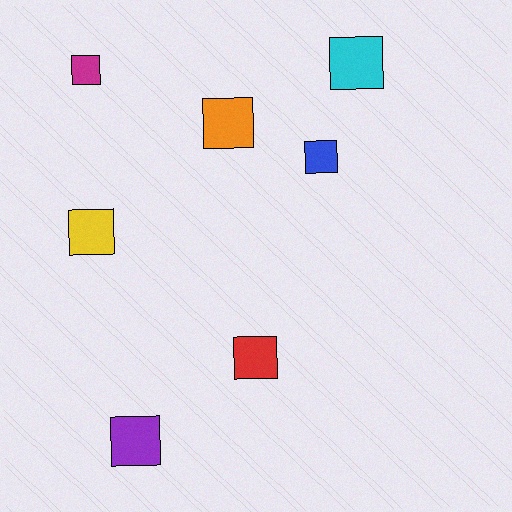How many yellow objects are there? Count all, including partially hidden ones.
There is 1 yellow object.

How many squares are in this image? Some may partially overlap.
There are 7 squares.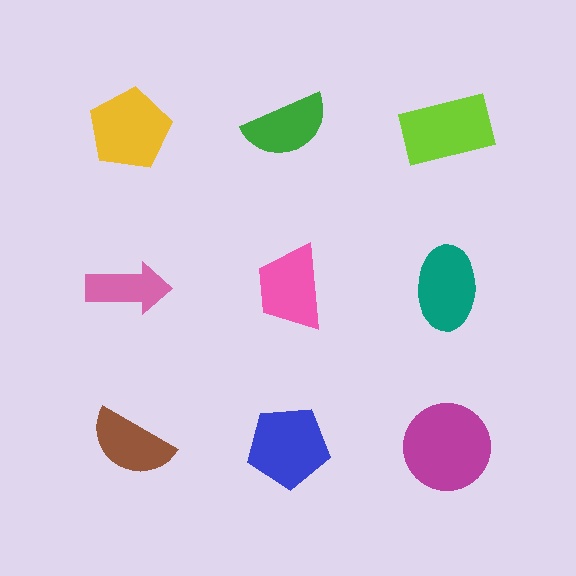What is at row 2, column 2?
A pink trapezoid.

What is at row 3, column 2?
A blue pentagon.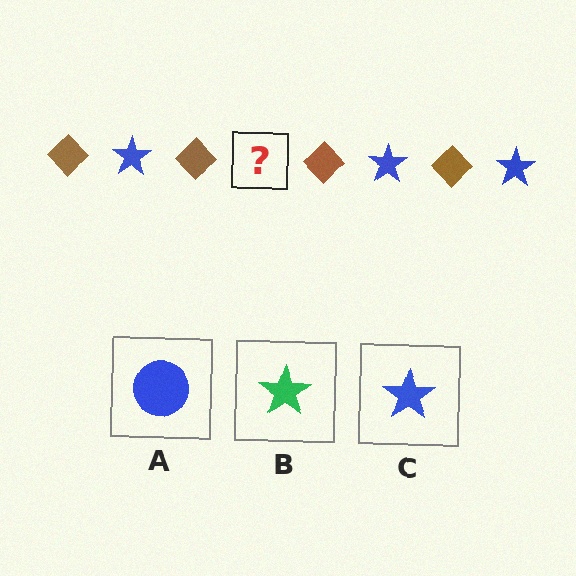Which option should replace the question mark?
Option C.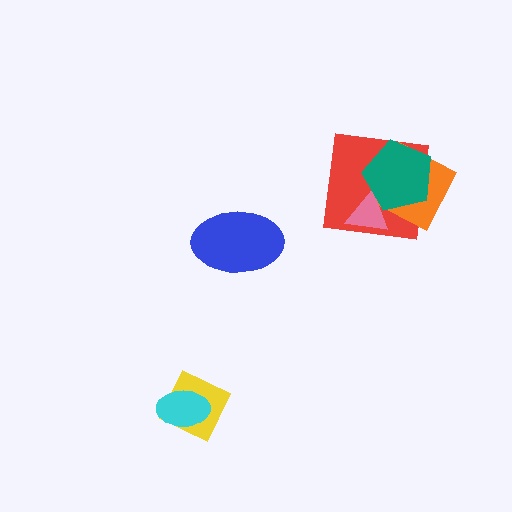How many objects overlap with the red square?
3 objects overlap with the red square.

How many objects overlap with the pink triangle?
3 objects overlap with the pink triangle.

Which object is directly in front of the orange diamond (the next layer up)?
The pink triangle is directly in front of the orange diamond.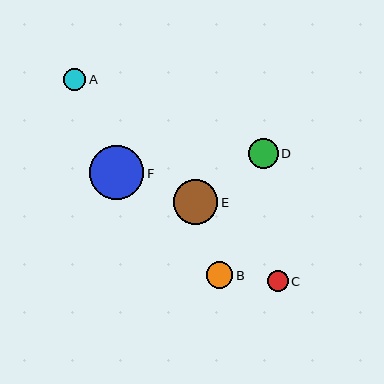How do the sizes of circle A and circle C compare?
Circle A and circle C are approximately the same size.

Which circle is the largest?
Circle F is the largest with a size of approximately 54 pixels.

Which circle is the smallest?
Circle C is the smallest with a size of approximately 21 pixels.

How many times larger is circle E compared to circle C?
Circle E is approximately 2.1 times the size of circle C.